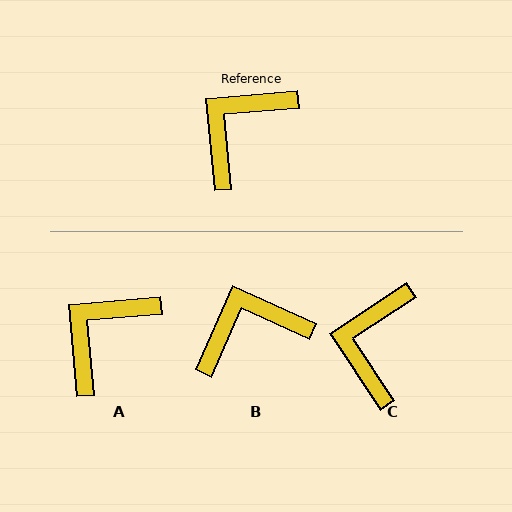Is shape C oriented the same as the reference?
No, it is off by about 28 degrees.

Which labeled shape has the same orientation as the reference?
A.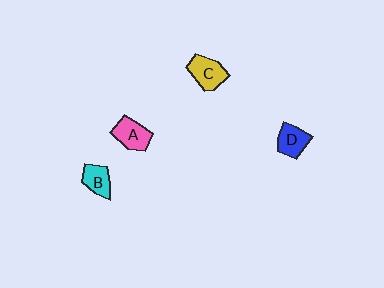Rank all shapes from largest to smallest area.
From largest to smallest: C (yellow), A (pink), D (blue), B (cyan).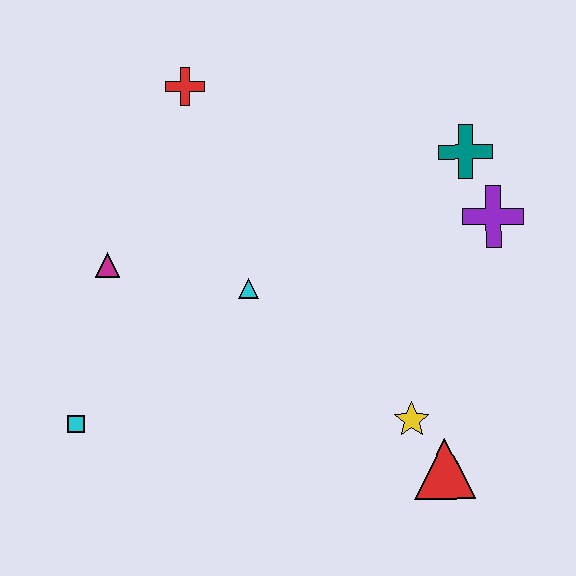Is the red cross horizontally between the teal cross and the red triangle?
No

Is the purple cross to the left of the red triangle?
No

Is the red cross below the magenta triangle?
No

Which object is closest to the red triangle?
The yellow star is closest to the red triangle.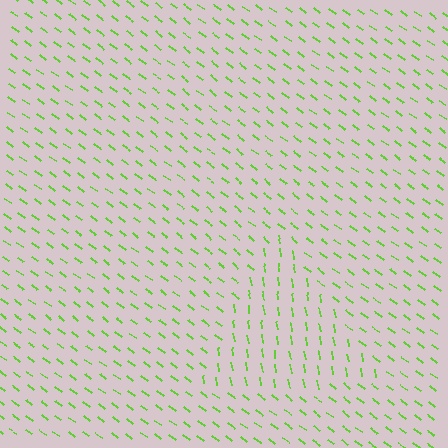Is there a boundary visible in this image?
Yes, there is a texture boundary formed by a change in line orientation.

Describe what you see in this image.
The image is filled with small lime line segments. A triangle region in the image has lines oriented differently from the surrounding lines, creating a visible texture boundary.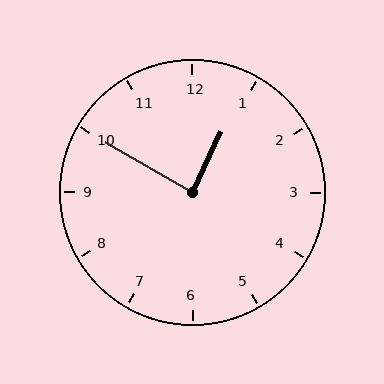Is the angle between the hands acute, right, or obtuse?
It is right.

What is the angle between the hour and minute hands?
Approximately 85 degrees.